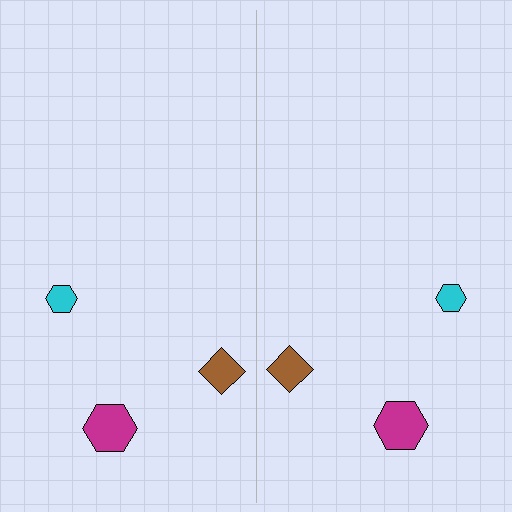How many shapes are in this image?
There are 6 shapes in this image.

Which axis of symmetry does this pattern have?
The pattern has a vertical axis of symmetry running through the center of the image.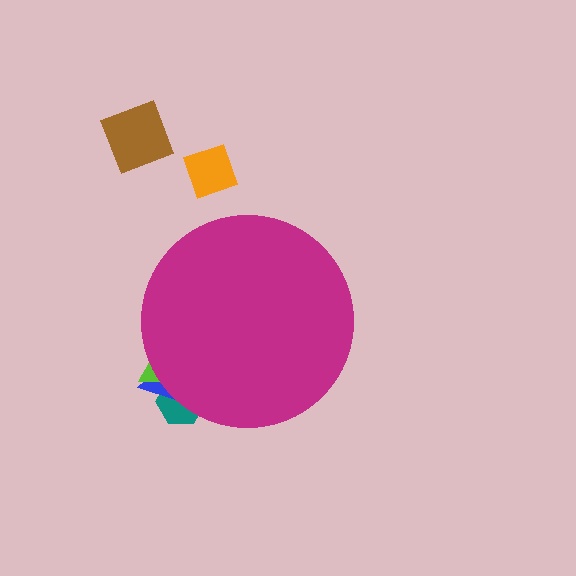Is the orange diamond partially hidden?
No, the orange diamond is fully visible.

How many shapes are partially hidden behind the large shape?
3 shapes are partially hidden.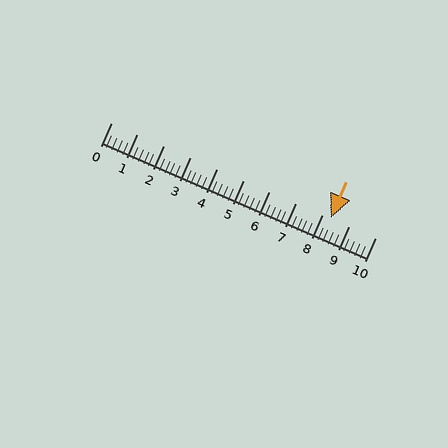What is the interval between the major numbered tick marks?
The major tick marks are spaced 1 units apart.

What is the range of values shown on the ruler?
The ruler shows values from 0 to 10.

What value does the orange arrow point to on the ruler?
The orange arrow points to approximately 8.3.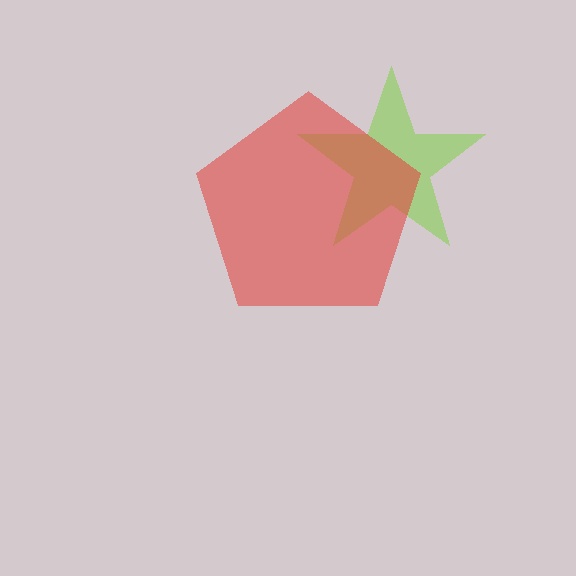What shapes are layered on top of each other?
The layered shapes are: a lime star, a red pentagon.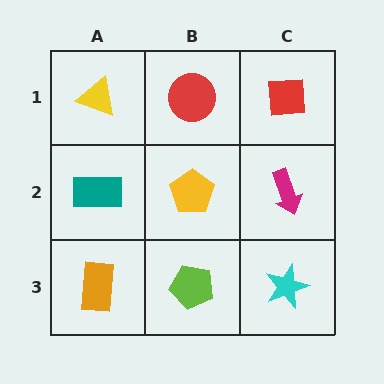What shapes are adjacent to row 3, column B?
A yellow pentagon (row 2, column B), an orange rectangle (row 3, column A), a cyan star (row 3, column C).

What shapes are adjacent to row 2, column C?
A red square (row 1, column C), a cyan star (row 3, column C), a yellow pentagon (row 2, column B).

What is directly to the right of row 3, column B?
A cyan star.